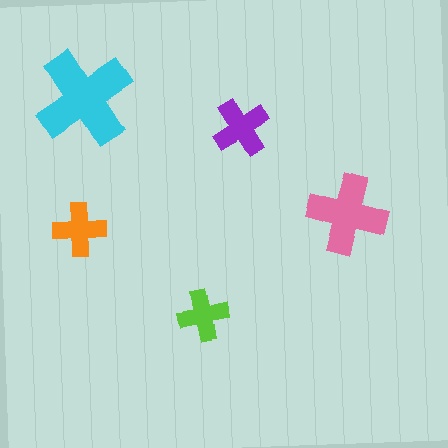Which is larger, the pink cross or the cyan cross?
The cyan one.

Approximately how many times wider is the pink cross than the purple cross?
About 1.5 times wider.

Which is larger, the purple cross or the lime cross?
The purple one.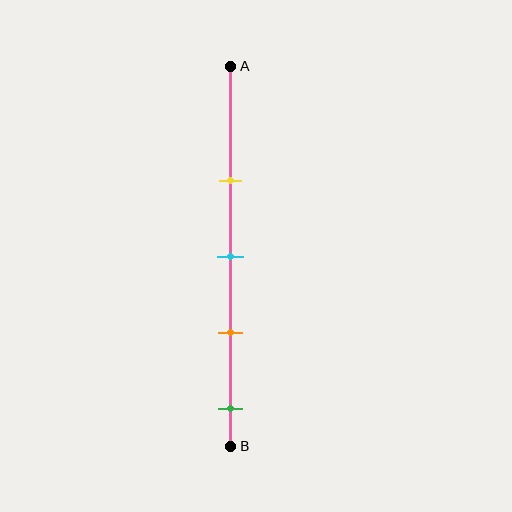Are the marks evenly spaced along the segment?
Yes, the marks are approximately evenly spaced.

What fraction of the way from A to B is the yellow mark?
The yellow mark is approximately 30% (0.3) of the way from A to B.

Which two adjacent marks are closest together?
The cyan and orange marks are the closest adjacent pair.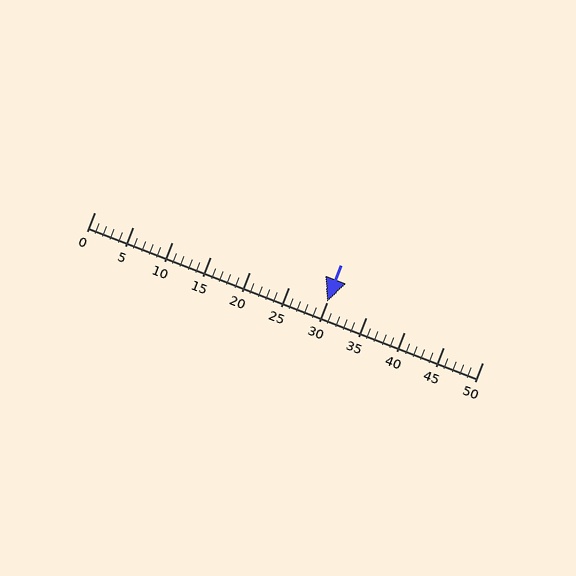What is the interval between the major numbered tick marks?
The major tick marks are spaced 5 units apart.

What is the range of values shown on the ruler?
The ruler shows values from 0 to 50.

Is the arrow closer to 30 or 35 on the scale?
The arrow is closer to 30.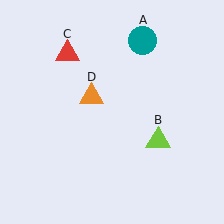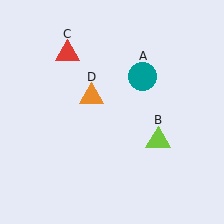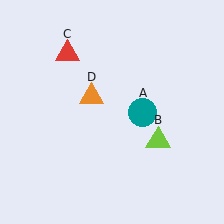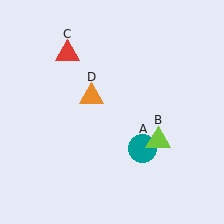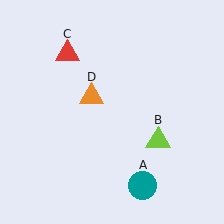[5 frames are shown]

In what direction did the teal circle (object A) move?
The teal circle (object A) moved down.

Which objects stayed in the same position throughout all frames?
Lime triangle (object B) and red triangle (object C) and orange triangle (object D) remained stationary.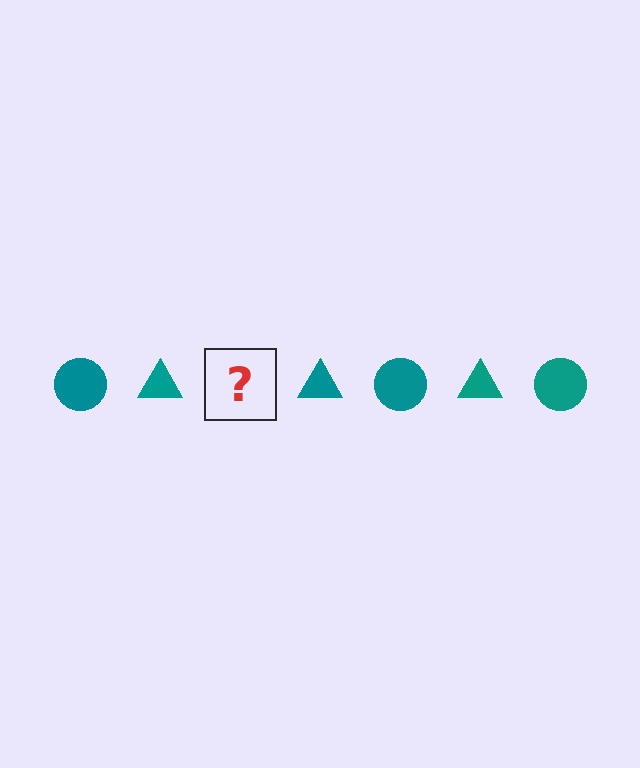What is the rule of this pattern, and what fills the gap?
The rule is that the pattern cycles through circle, triangle shapes in teal. The gap should be filled with a teal circle.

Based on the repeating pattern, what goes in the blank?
The blank should be a teal circle.